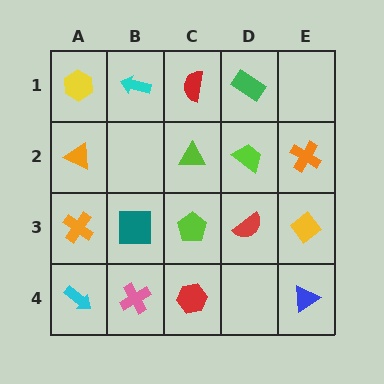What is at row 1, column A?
A yellow hexagon.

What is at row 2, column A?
An orange triangle.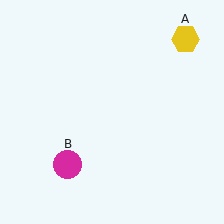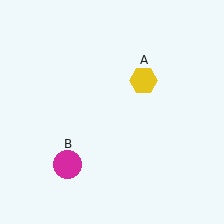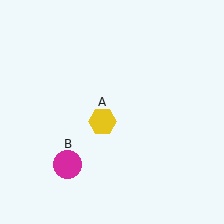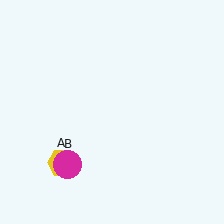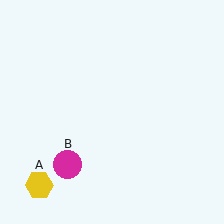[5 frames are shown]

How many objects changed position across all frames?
1 object changed position: yellow hexagon (object A).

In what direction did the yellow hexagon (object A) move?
The yellow hexagon (object A) moved down and to the left.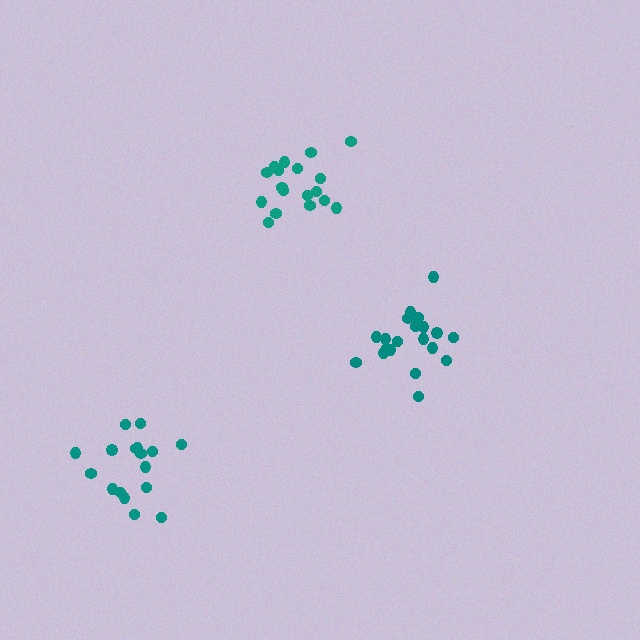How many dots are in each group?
Group 1: 20 dots, Group 2: 18 dots, Group 3: 17 dots (55 total).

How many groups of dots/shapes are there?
There are 3 groups.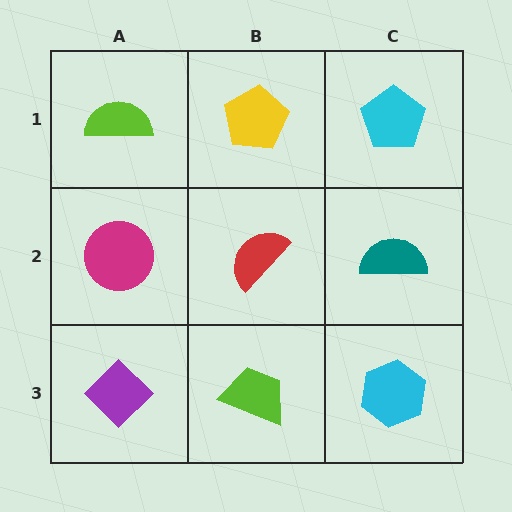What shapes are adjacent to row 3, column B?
A red semicircle (row 2, column B), a purple diamond (row 3, column A), a cyan hexagon (row 3, column C).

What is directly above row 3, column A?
A magenta circle.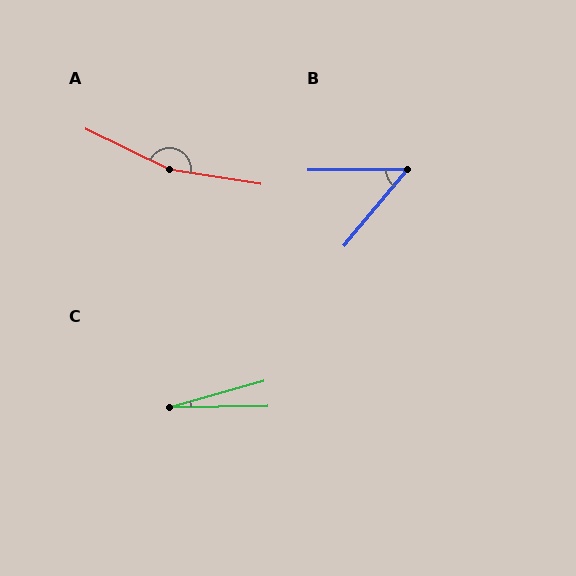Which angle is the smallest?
C, at approximately 15 degrees.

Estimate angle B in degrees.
Approximately 50 degrees.